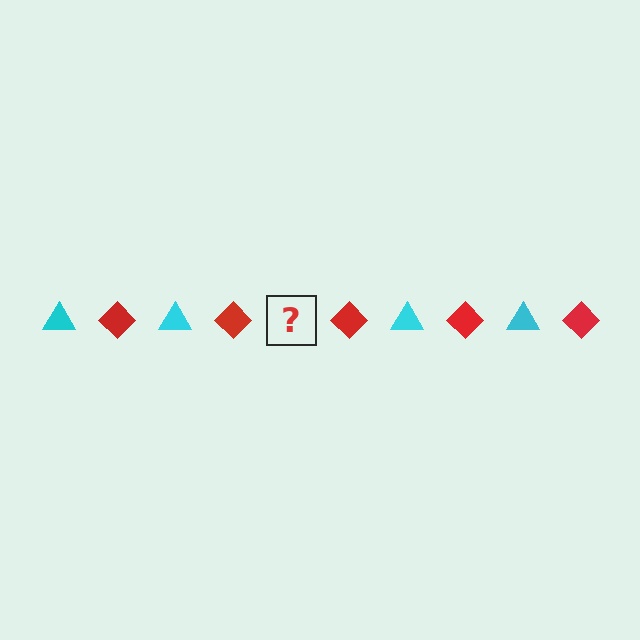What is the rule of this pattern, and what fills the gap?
The rule is that the pattern alternates between cyan triangle and red diamond. The gap should be filled with a cyan triangle.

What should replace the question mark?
The question mark should be replaced with a cyan triangle.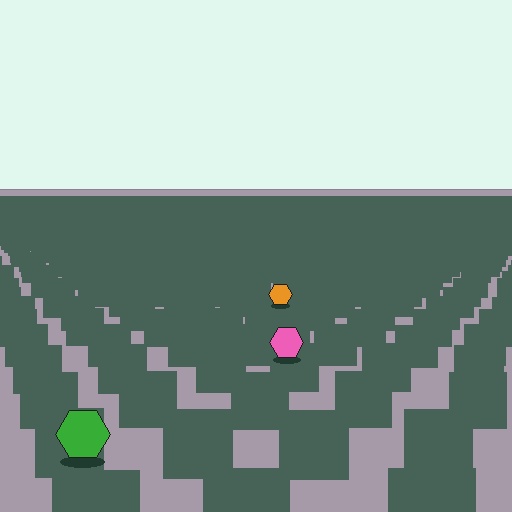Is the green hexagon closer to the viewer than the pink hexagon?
Yes. The green hexagon is closer — you can tell from the texture gradient: the ground texture is coarser near it.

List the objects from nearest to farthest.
From nearest to farthest: the green hexagon, the pink hexagon, the orange hexagon.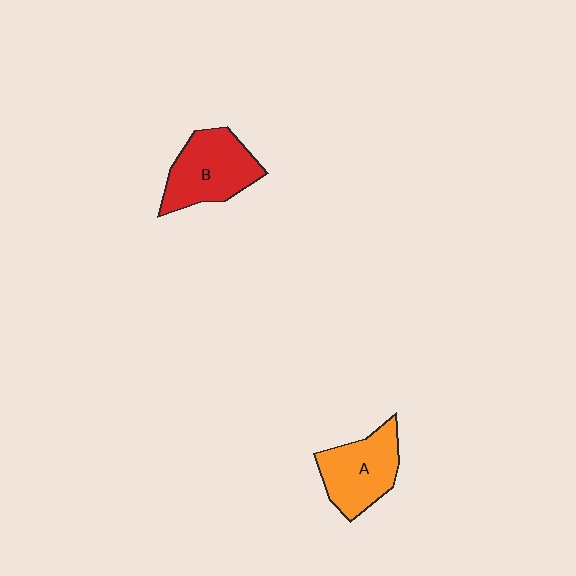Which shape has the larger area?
Shape B (red).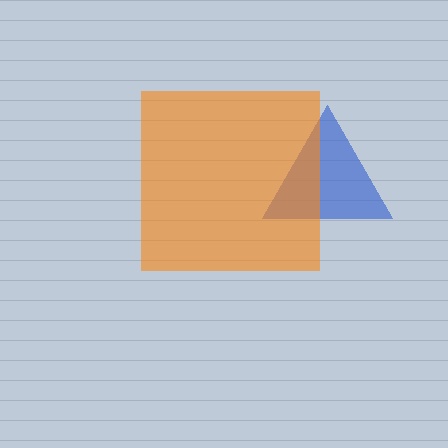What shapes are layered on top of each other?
The layered shapes are: a blue triangle, an orange square.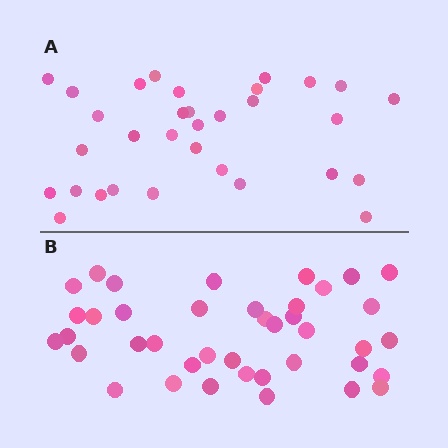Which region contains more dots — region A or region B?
Region B (the bottom region) has more dots.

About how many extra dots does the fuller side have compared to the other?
Region B has roughly 8 or so more dots than region A.